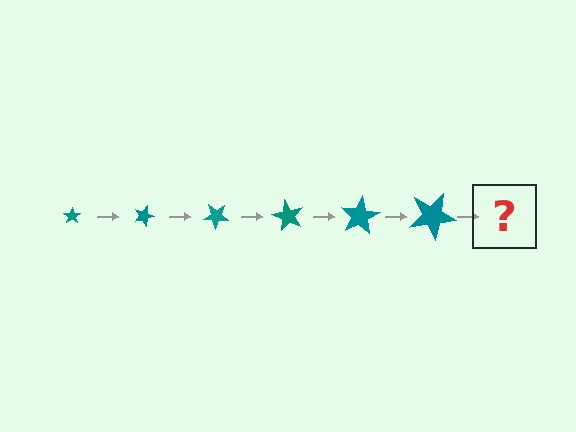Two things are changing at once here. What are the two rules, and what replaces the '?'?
The two rules are that the star grows larger each step and it rotates 20 degrees each step. The '?' should be a star, larger than the previous one and rotated 120 degrees from the start.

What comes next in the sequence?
The next element should be a star, larger than the previous one and rotated 120 degrees from the start.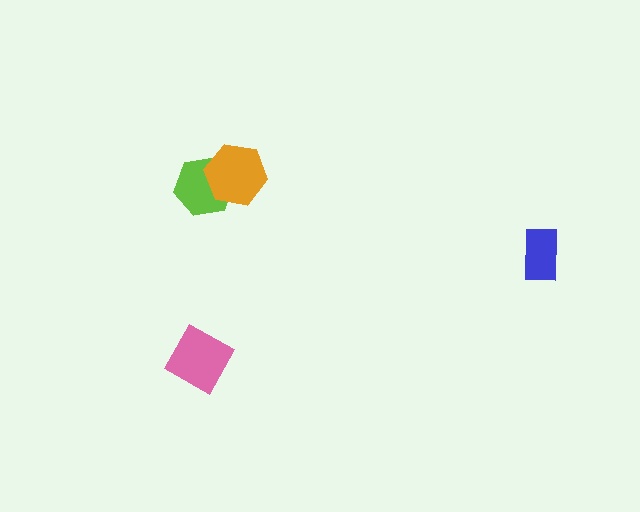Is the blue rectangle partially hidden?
No, no other shape covers it.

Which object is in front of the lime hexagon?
The orange hexagon is in front of the lime hexagon.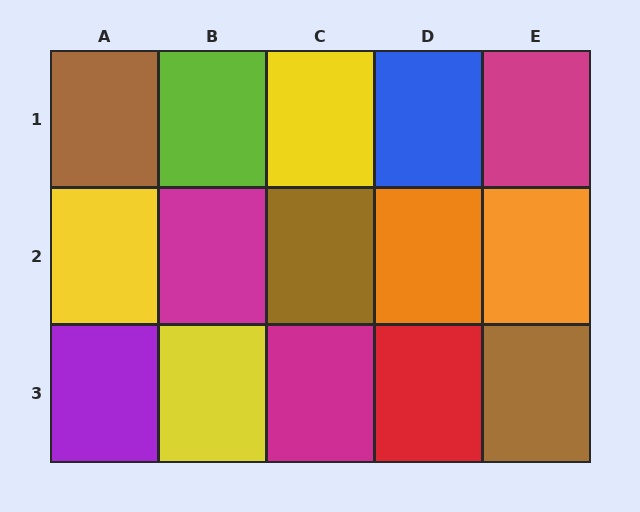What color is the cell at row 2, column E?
Orange.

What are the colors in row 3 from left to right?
Purple, yellow, magenta, red, brown.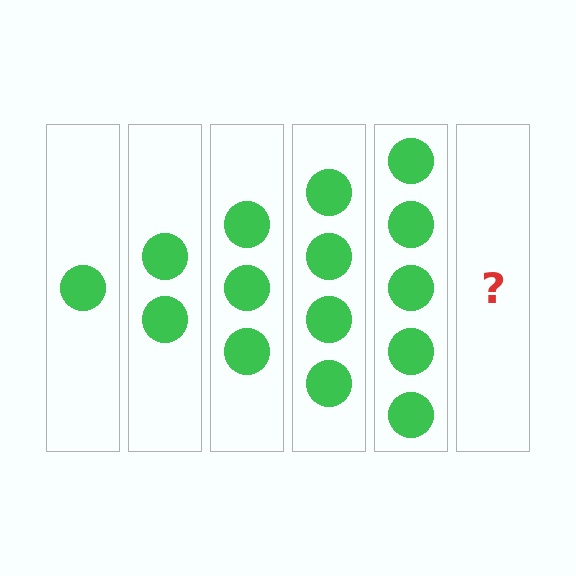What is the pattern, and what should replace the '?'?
The pattern is that each step adds one more circle. The '?' should be 6 circles.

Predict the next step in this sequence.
The next step is 6 circles.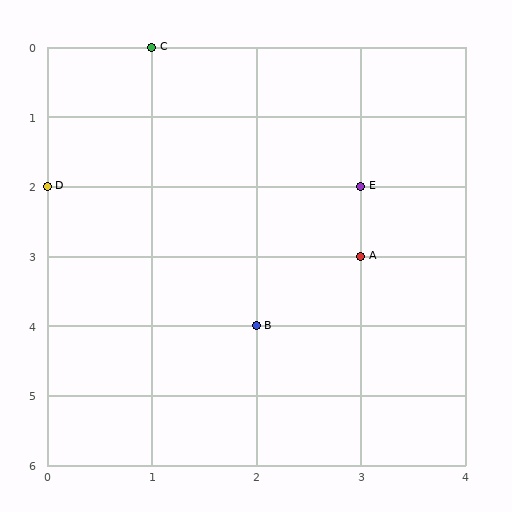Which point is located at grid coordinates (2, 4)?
Point B is at (2, 4).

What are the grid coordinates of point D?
Point D is at grid coordinates (0, 2).